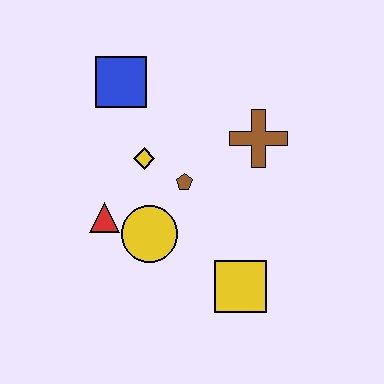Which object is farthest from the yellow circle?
The blue square is farthest from the yellow circle.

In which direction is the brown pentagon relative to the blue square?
The brown pentagon is below the blue square.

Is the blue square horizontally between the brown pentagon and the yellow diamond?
No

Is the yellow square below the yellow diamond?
Yes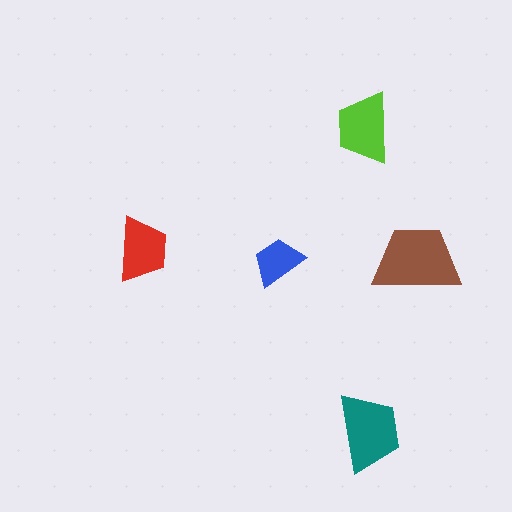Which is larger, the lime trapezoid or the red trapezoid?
The lime one.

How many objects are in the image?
There are 5 objects in the image.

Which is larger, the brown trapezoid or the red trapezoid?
The brown one.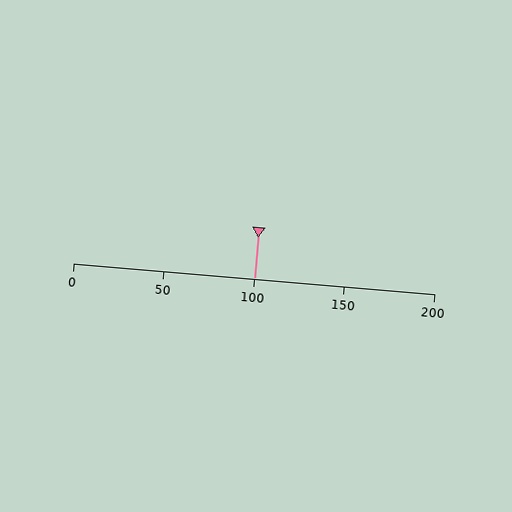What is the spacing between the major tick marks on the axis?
The major ticks are spaced 50 apart.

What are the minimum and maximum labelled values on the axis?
The axis runs from 0 to 200.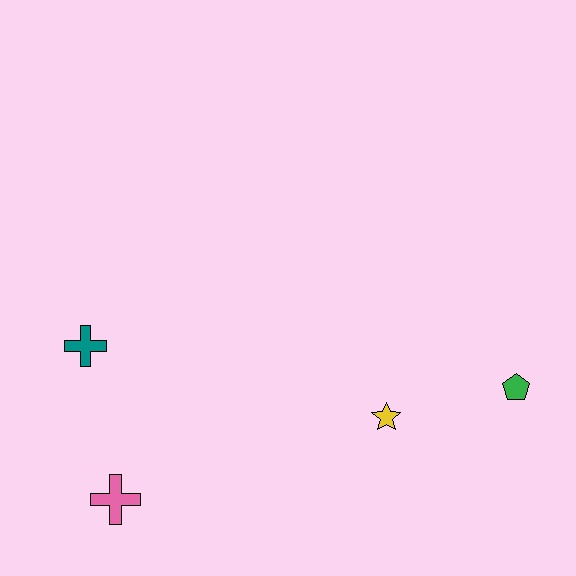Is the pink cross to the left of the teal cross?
No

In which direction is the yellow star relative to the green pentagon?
The yellow star is to the left of the green pentagon.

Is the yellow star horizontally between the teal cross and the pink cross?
No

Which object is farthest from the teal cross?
The green pentagon is farthest from the teal cross.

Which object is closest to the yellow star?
The green pentagon is closest to the yellow star.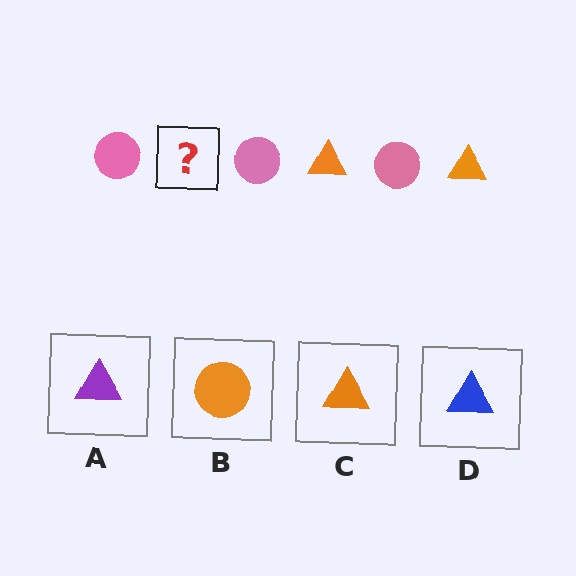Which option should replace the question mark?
Option C.